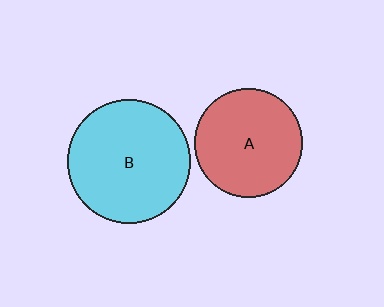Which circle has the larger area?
Circle B (cyan).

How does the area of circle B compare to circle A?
Approximately 1.3 times.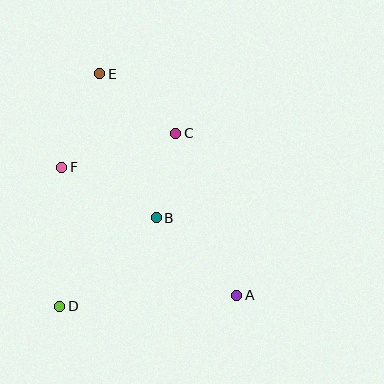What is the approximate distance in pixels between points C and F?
The distance between C and F is approximately 119 pixels.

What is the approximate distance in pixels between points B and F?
The distance between B and F is approximately 107 pixels.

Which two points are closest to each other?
Points B and C are closest to each other.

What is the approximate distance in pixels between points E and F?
The distance between E and F is approximately 101 pixels.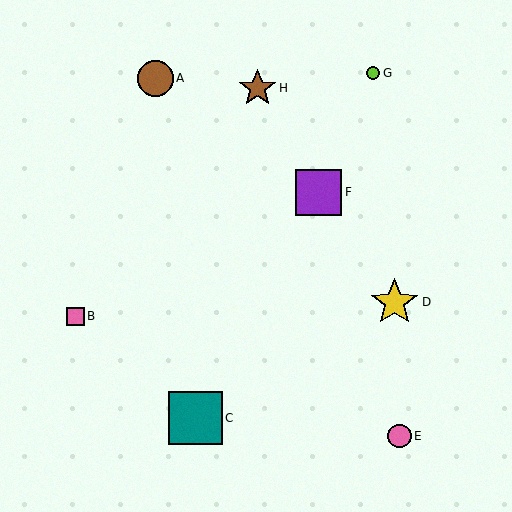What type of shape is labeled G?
Shape G is a lime circle.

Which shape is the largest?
The teal square (labeled C) is the largest.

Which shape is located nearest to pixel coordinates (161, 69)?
The brown circle (labeled A) at (155, 79) is nearest to that location.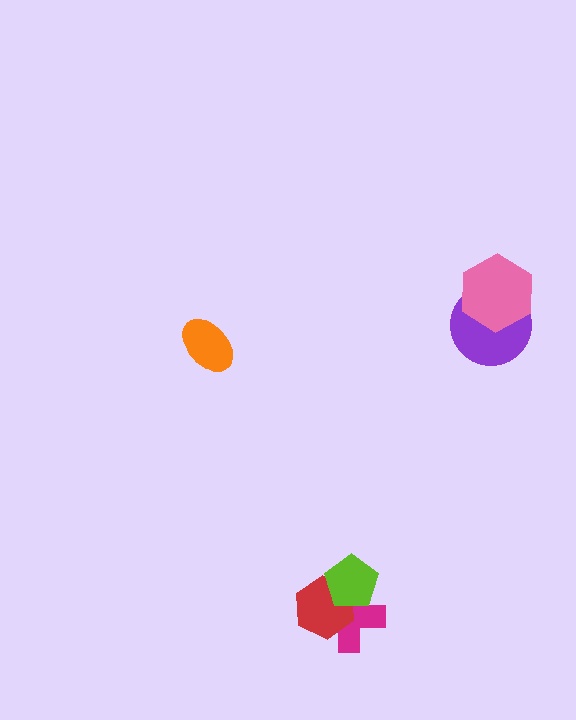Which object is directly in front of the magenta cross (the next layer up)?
The red hexagon is directly in front of the magenta cross.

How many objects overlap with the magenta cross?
2 objects overlap with the magenta cross.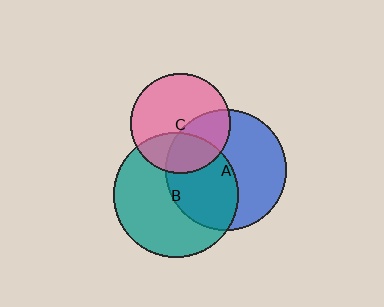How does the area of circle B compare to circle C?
Approximately 1.5 times.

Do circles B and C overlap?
Yes.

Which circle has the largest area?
Circle B (teal).